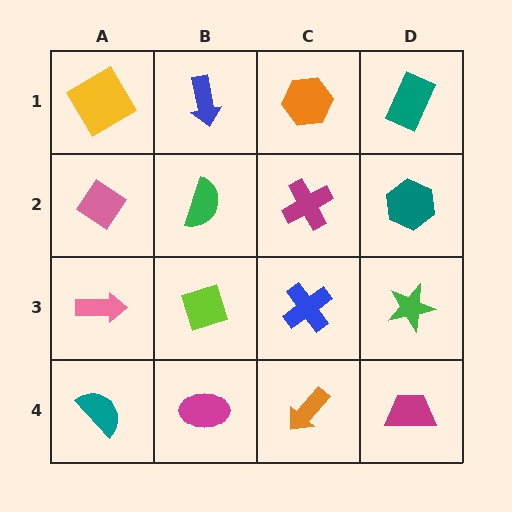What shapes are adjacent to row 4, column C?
A blue cross (row 3, column C), a magenta ellipse (row 4, column B), a magenta trapezoid (row 4, column D).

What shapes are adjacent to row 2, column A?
A yellow diamond (row 1, column A), a pink arrow (row 3, column A), a green semicircle (row 2, column B).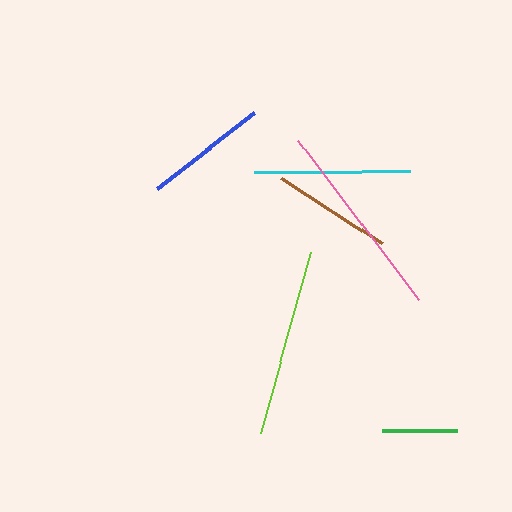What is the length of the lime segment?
The lime segment is approximately 188 pixels long.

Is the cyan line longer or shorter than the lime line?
The lime line is longer than the cyan line.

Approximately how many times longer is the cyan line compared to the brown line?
The cyan line is approximately 1.3 times the length of the brown line.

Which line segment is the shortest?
The green line is the shortest at approximately 76 pixels.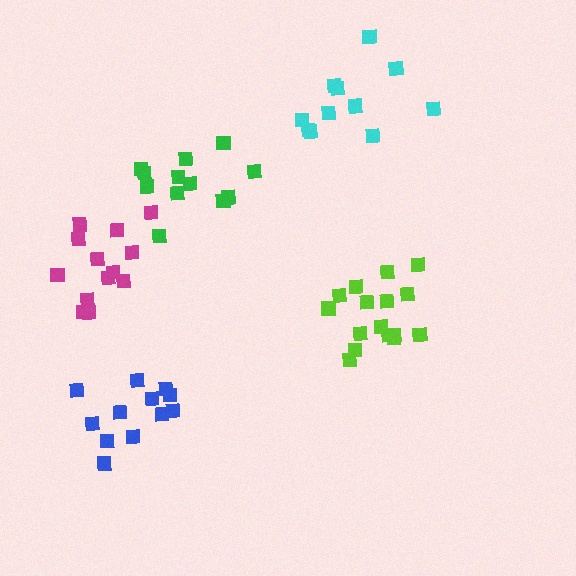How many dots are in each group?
Group 1: 12 dots, Group 2: 12 dots, Group 3: 11 dots, Group 4: 13 dots, Group 5: 16 dots (64 total).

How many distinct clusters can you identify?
There are 5 distinct clusters.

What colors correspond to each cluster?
The clusters are colored: green, blue, cyan, magenta, lime.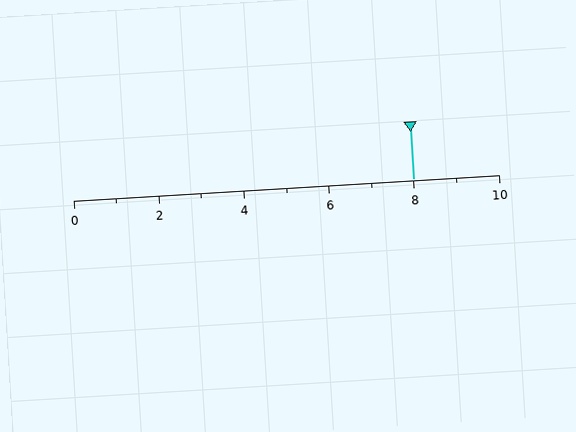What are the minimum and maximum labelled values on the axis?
The axis runs from 0 to 10.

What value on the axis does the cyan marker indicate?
The marker indicates approximately 8.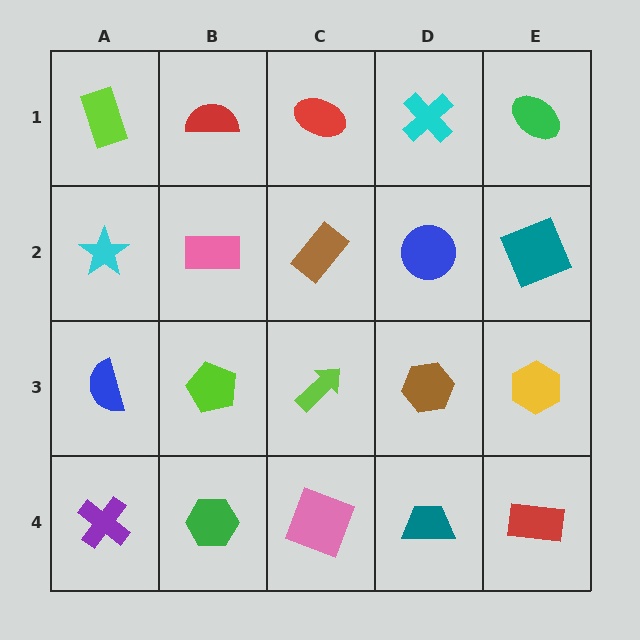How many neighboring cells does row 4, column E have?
2.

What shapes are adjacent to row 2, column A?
A lime rectangle (row 1, column A), a blue semicircle (row 3, column A), a pink rectangle (row 2, column B).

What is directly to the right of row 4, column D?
A red rectangle.